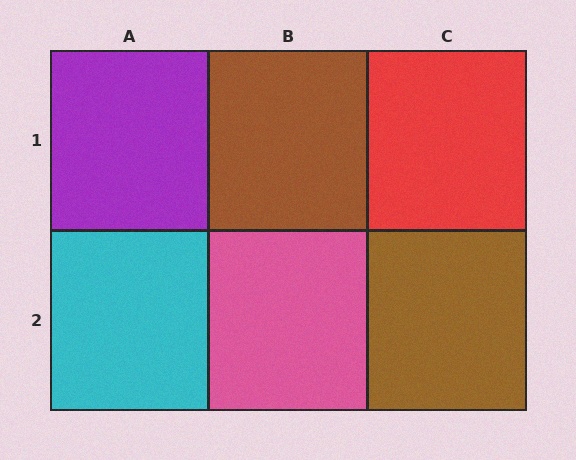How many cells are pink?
1 cell is pink.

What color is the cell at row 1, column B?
Brown.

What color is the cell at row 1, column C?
Red.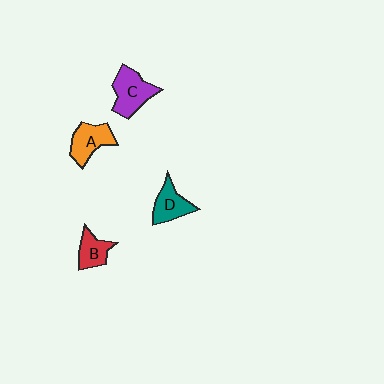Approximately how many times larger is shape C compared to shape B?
Approximately 1.5 times.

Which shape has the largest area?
Shape C (purple).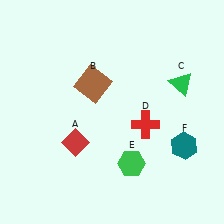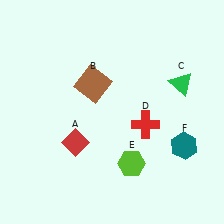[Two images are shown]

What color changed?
The hexagon (E) changed from green in Image 1 to lime in Image 2.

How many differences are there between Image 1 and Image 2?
There is 1 difference between the two images.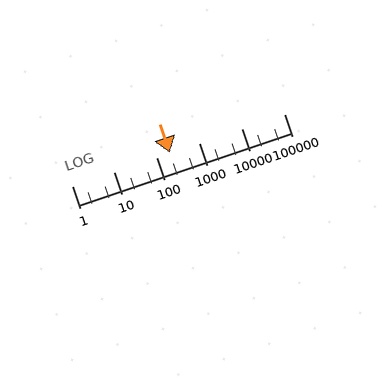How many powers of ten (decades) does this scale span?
The scale spans 5 decades, from 1 to 100000.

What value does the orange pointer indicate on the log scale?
The pointer indicates approximately 200.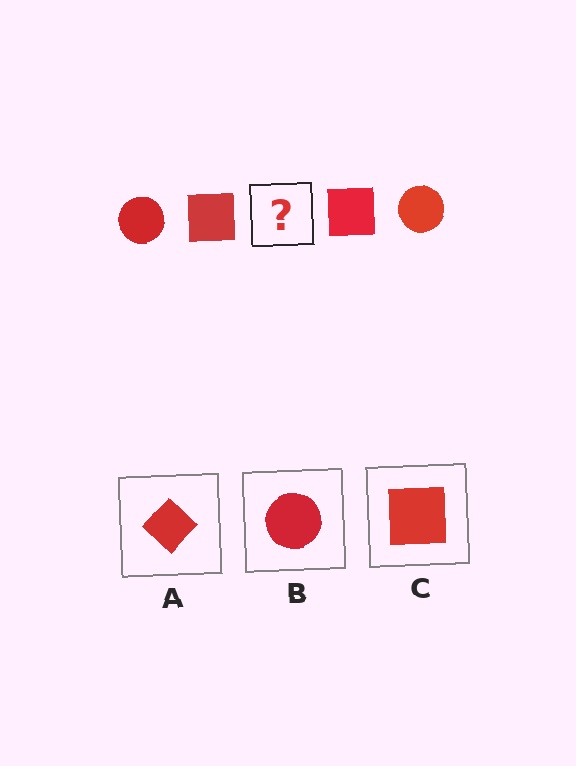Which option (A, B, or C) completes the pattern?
B.